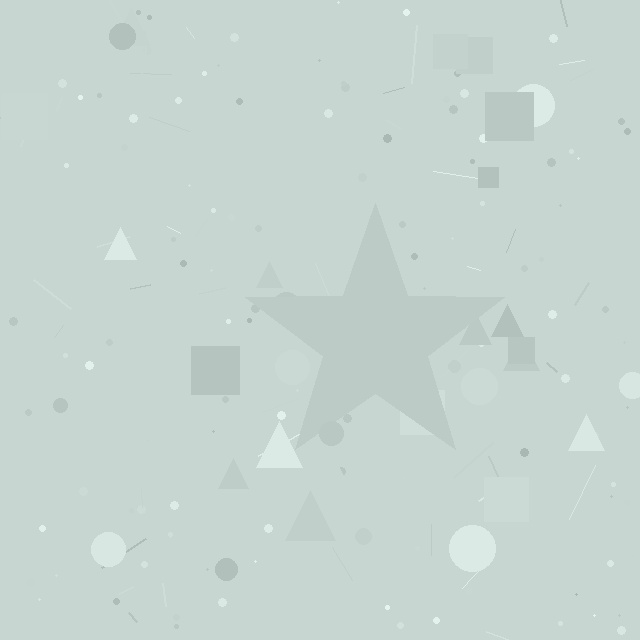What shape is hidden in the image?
A star is hidden in the image.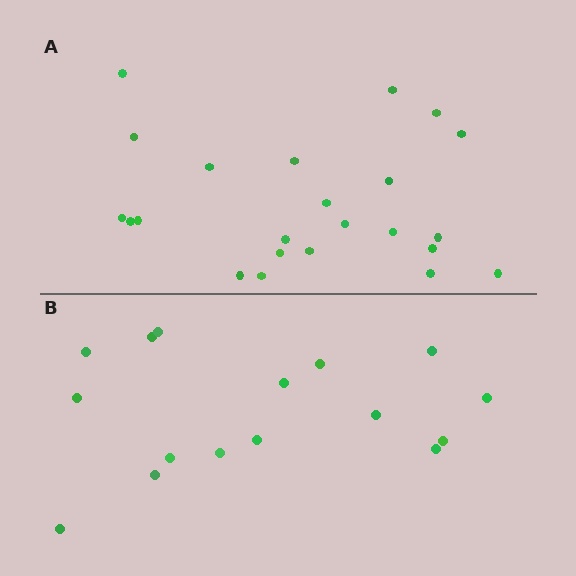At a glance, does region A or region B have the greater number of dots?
Region A (the top region) has more dots.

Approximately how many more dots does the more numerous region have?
Region A has roughly 8 or so more dots than region B.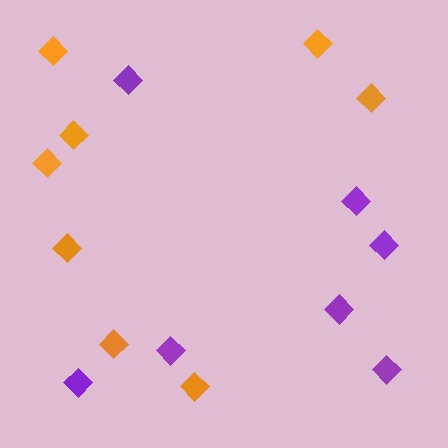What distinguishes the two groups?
There are 2 groups: one group of orange diamonds (8) and one group of purple diamonds (7).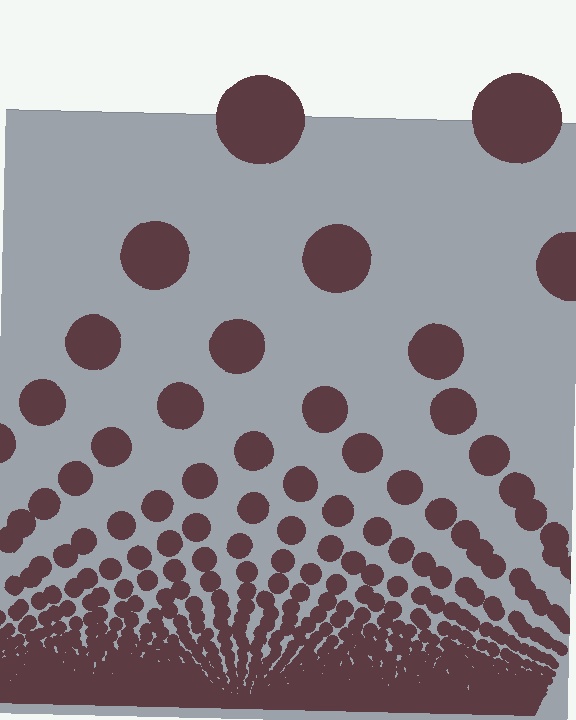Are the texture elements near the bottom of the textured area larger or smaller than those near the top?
Smaller. The gradient is inverted — elements near the bottom are smaller and denser.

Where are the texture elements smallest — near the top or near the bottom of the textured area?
Near the bottom.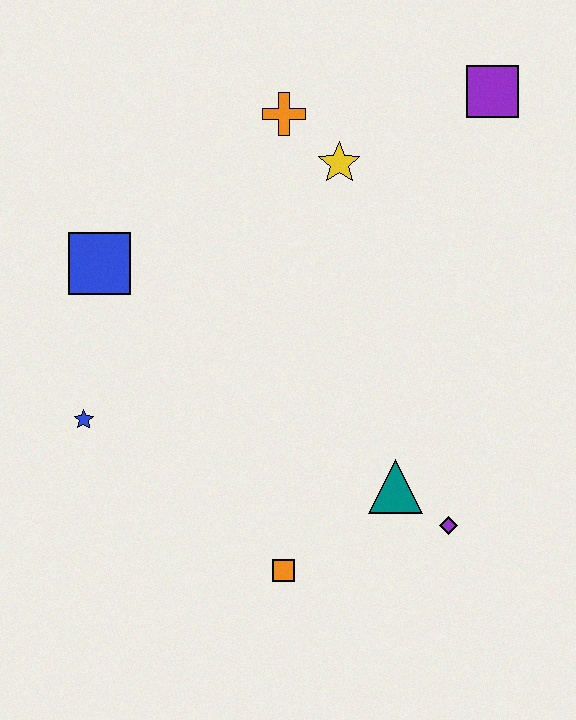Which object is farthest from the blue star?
The purple square is farthest from the blue star.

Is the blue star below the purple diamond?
No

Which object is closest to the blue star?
The blue square is closest to the blue star.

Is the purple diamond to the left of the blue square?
No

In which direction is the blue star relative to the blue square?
The blue star is below the blue square.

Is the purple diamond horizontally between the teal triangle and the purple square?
Yes